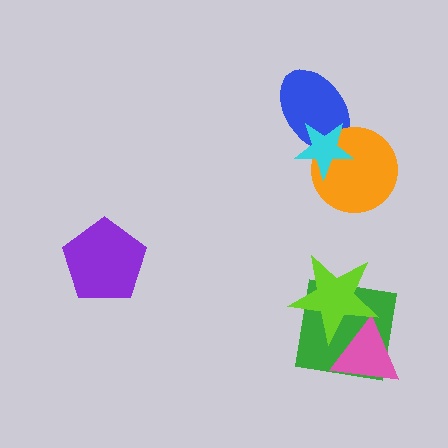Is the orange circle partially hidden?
Yes, it is partially covered by another shape.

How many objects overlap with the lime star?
2 objects overlap with the lime star.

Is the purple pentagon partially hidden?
No, no other shape covers it.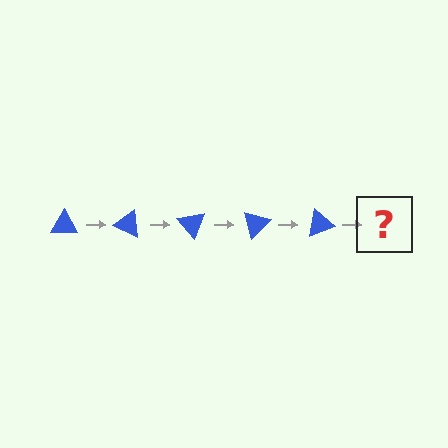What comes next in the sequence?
The next element should be a blue triangle rotated 125 degrees.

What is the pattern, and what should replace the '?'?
The pattern is that the triangle rotates 25 degrees each step. The '?' should be a blue triangle rotated 125 degrees.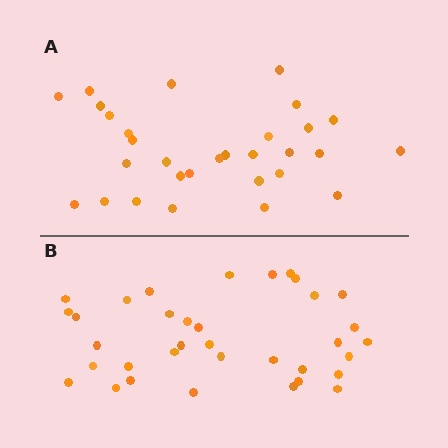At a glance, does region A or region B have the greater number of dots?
Region B (the bottom region) has more dots.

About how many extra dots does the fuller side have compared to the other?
Region B has about 5 more dots than region A.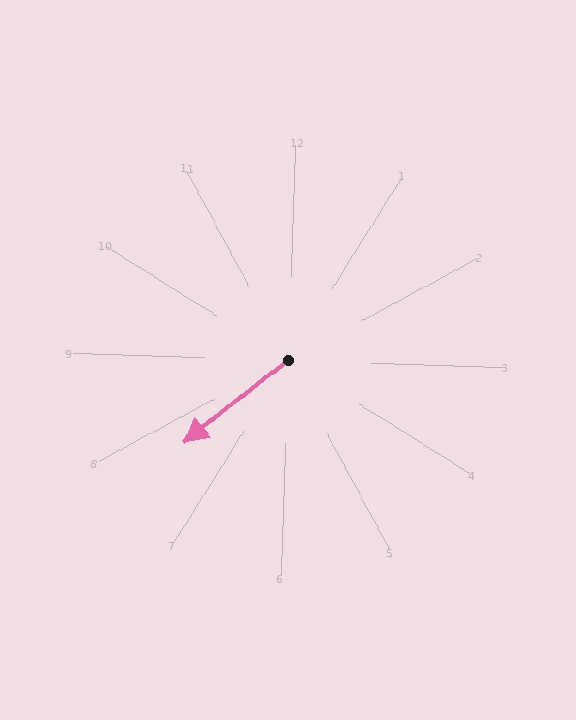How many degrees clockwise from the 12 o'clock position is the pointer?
Approximately 230 degrees.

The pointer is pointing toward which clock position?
Roughly 8 o'clock.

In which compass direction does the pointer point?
Southwest.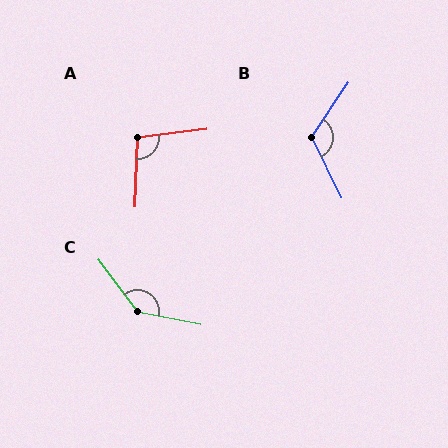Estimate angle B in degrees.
Approximately 120 degrees.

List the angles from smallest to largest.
A (99°), B (120°), C (138°).